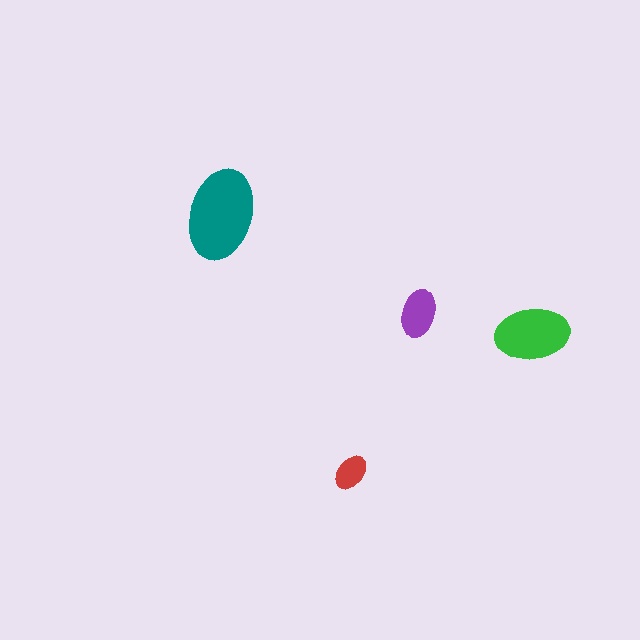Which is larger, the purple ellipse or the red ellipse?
The purple one.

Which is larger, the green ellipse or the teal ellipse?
The teal one.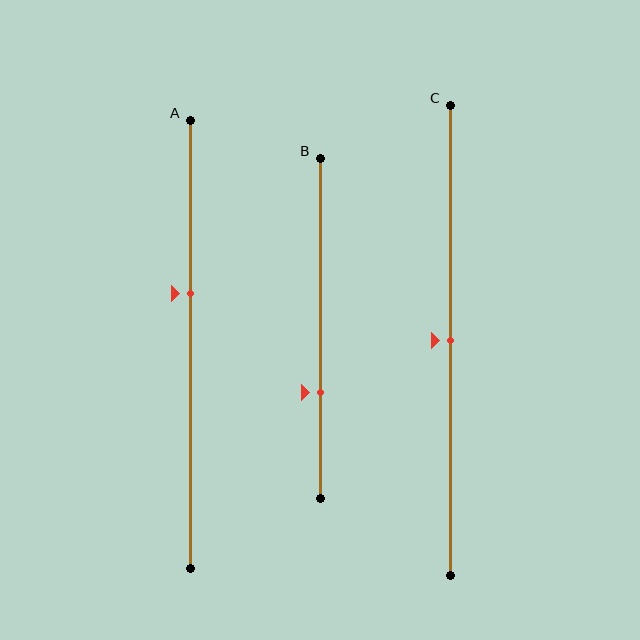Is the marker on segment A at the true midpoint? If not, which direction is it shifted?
No, the marker on segment A is shifted upward by about 11% of the segment length.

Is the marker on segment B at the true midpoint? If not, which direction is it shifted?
No, the marker on segment B is shifted downward by about 19% of the segment length.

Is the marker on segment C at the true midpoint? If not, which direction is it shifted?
Yes, the marker on segment C is at the true midpoint.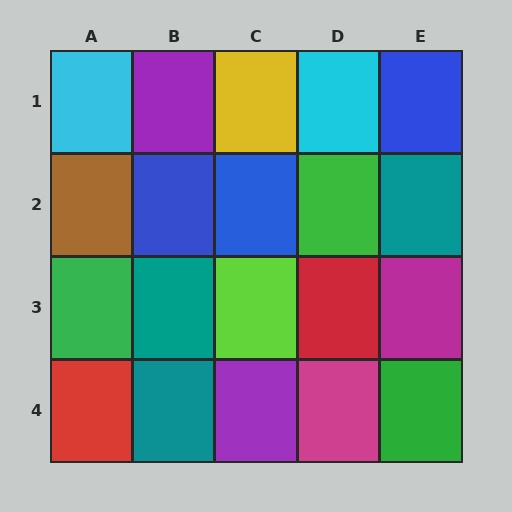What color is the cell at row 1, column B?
Purple.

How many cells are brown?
1 cell is brown.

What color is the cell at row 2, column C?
Blue.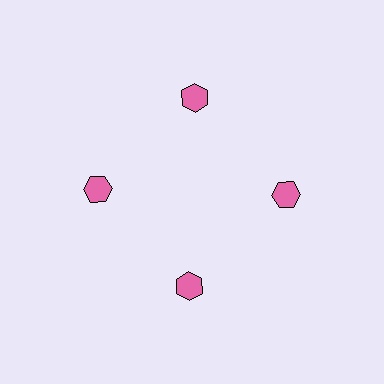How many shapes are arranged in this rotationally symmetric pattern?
There are 4 shapes, arranged in 4 groups of 1.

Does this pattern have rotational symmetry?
Yes, this pattern has 4-fold rotational symmetry. It looks the same after rotating 90 degrees around the center.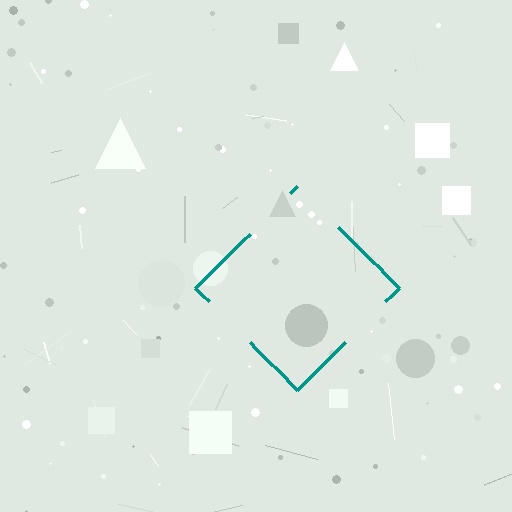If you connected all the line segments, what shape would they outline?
They would outline a diamond.